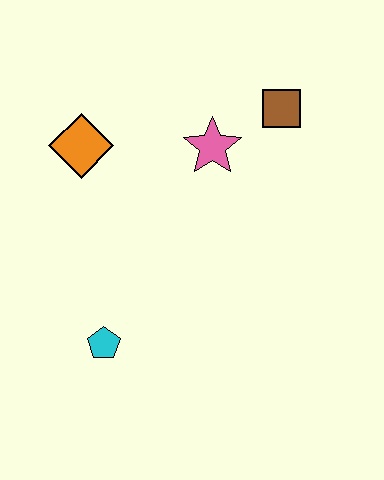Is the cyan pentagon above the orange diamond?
No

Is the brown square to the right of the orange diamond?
Yes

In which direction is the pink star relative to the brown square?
The pink star is to the left of the brown square.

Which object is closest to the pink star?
The brown square is closest to the pink star.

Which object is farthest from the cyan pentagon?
The brown square is farthest from the cyan pentagon.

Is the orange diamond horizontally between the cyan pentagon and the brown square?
No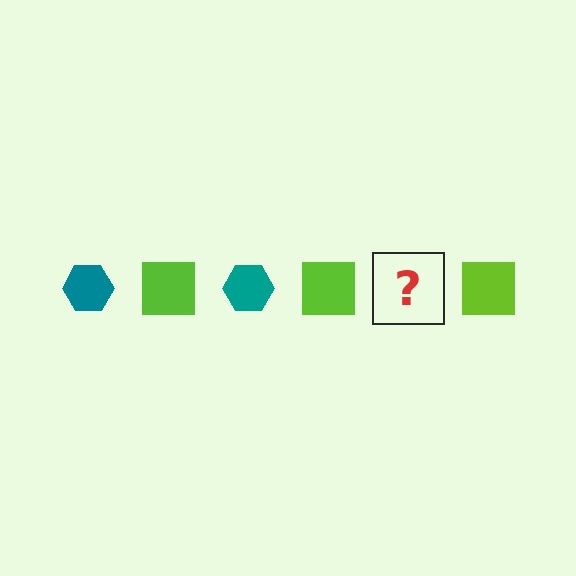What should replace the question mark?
The question mark should be replaced with a teal hexagon.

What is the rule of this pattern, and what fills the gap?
The rule is that the pattern alternates between teal hexagon and lime square. The gap should be filled with a teal hexagon.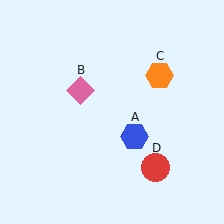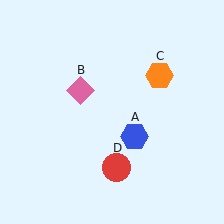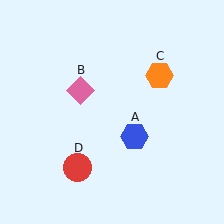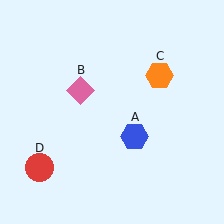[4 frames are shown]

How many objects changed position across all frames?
1 object changed position: red circle (object D).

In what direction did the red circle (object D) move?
The red circle (object D) moved left.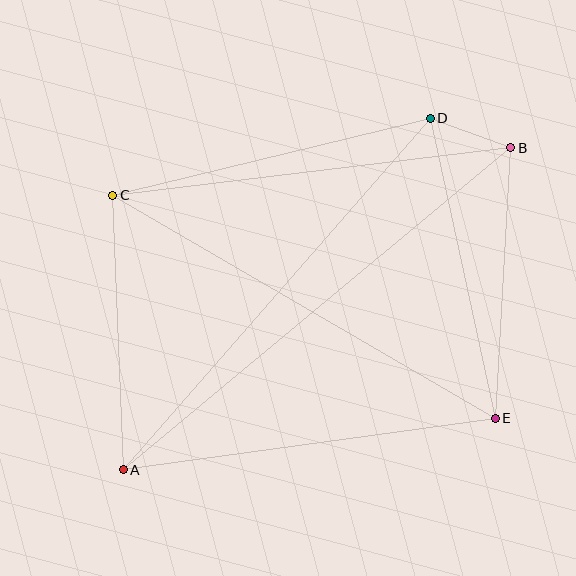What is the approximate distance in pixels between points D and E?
The distance between D and E is approximately 307 pixels.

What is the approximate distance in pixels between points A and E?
The distance between A and E is approximately 376 pixels.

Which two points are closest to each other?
Points B and D are closest to each other.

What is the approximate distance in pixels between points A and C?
The distance between A and C is approximately 275 pixels.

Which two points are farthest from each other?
Points A and B are farthest from each other.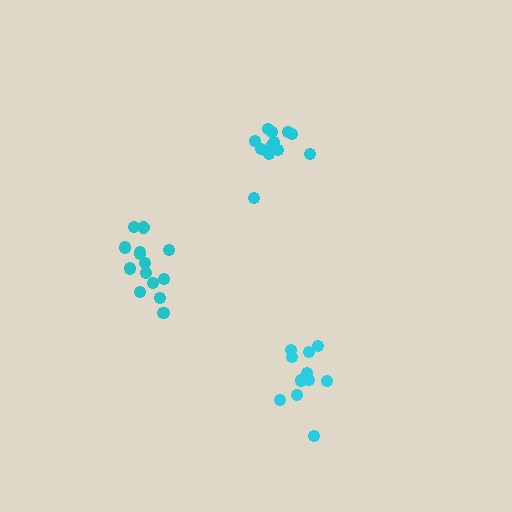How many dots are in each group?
Group 1: 13 dots, Group 2: 14 dots, Group 3: 11 dots (38 total).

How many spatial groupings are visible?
There are 3 spatial groupings.